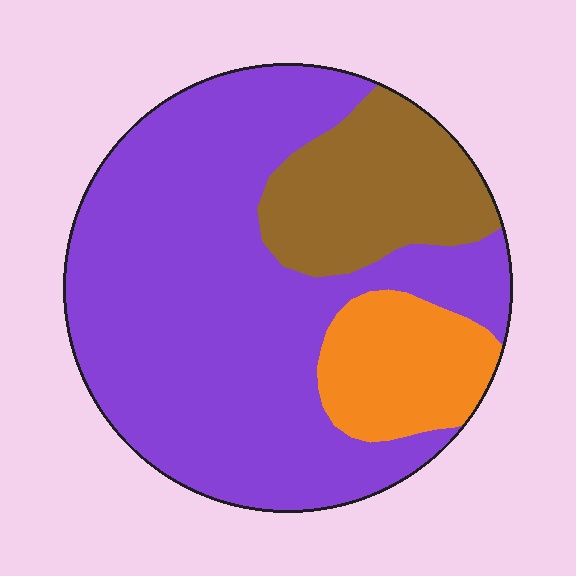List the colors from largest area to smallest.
From largest to smallest: purple, brown, orange.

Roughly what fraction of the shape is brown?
Brown takes up about one fifth (1/5) of the shape.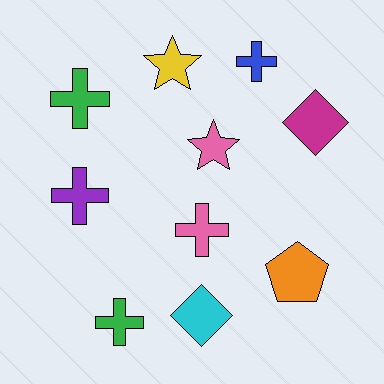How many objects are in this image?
There are 10 objects.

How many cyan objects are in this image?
There is 1 cyan object.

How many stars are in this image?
There are 2 stars.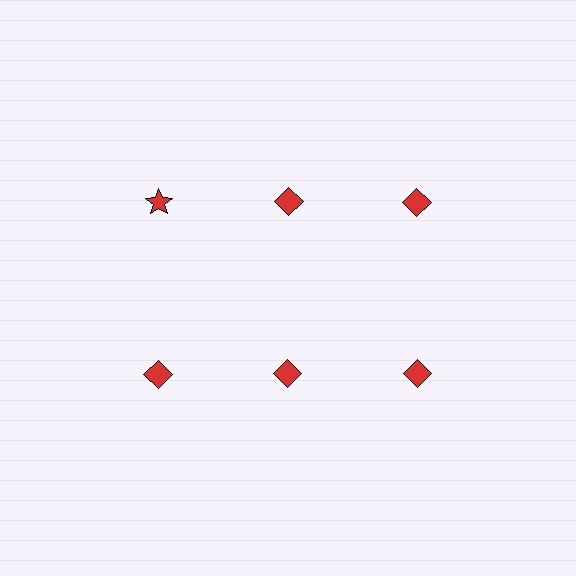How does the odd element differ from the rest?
It has a different shape: star instead of diamond.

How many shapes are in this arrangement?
There are 6 shapes arranged in a grid pattern.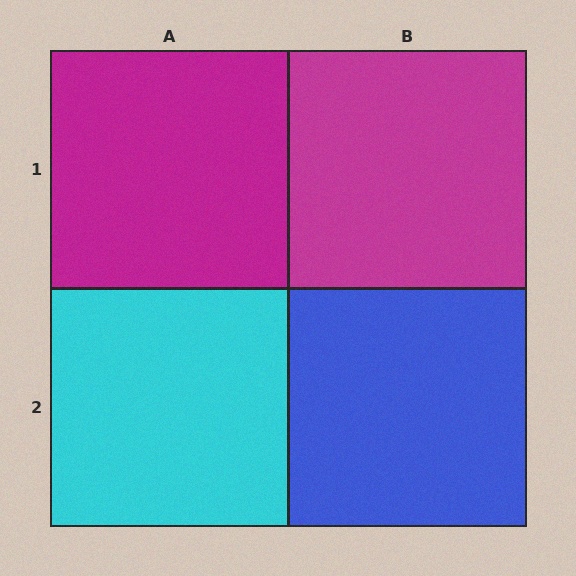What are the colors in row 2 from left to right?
Cyan, blue.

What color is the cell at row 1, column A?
Magenta.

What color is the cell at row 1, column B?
Magenta.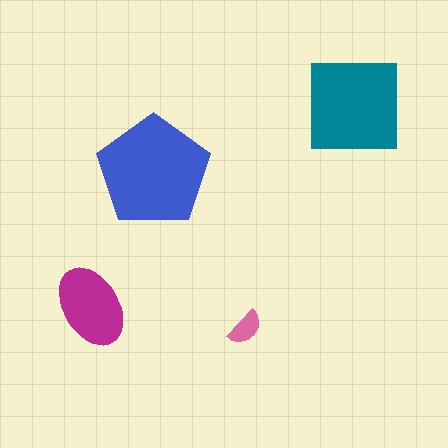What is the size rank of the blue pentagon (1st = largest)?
1st.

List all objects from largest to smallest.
The blue pentagon, the teal square, the magenta ellipse, the pink semicircle.